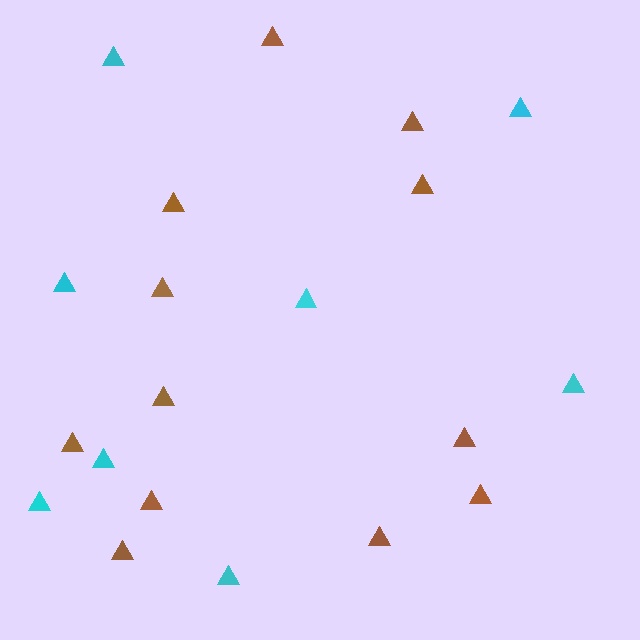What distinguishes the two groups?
There are 2 groups: one group of brown triangles (12) and one group of cyan triangles (8).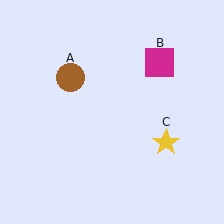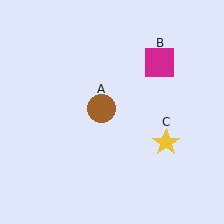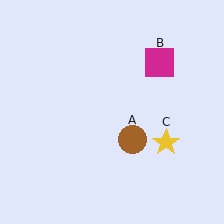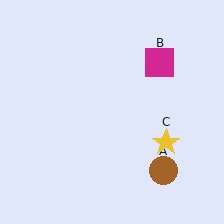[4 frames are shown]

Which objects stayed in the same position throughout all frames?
Magenta square (object B) and yellow star (object C) remained stationary.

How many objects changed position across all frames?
1 object changed position: brown circle (object A).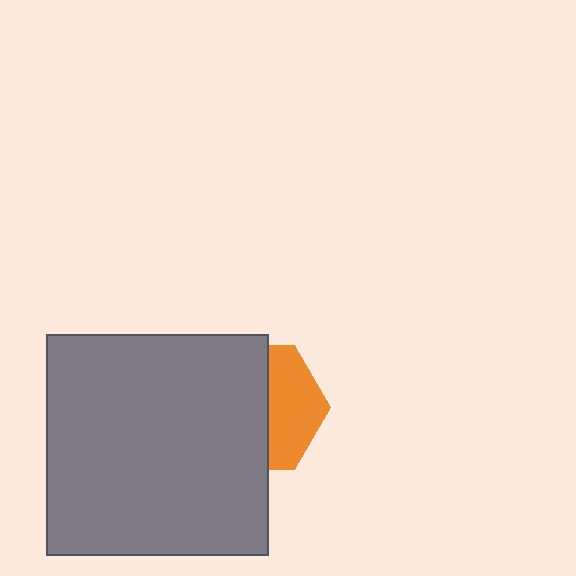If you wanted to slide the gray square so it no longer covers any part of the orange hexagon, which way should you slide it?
Slide it left — that is the most direct way to separate the two shapes.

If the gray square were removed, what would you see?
You would see the complete orange hexagon.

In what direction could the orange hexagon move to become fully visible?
The orange hexagon could move right. That would shift it out from behind the gray square entirely.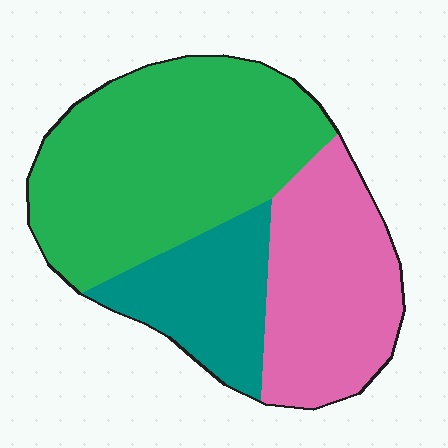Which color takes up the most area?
Green, at roughly 50%.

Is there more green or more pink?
Green.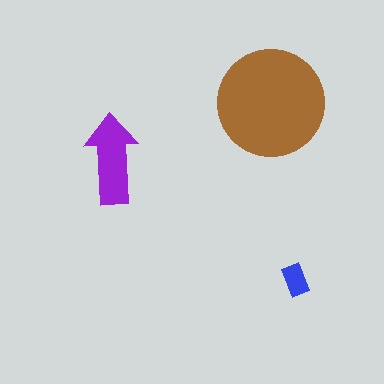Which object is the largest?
The brown circle.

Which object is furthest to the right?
The blue rectangle is rightmost.